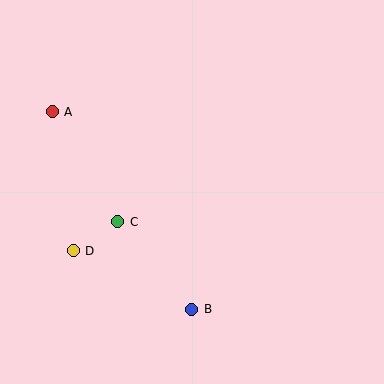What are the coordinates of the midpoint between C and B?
The midpoint between C and B is at (155, 265).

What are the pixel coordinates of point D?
Point D is at (73, 251).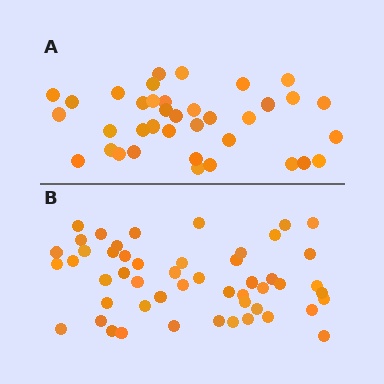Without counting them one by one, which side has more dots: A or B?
Region B (the bottom region) has more dots.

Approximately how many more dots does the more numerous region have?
Region B has approximately 15 more dots than region A.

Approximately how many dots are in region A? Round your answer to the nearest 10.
About 40 dots. (The exact count is 37, which rounds to 40.)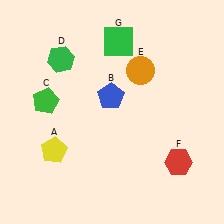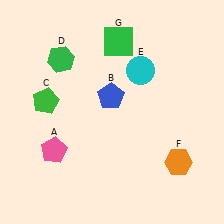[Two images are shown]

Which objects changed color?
A changed from yellow to pink. E changed from orange to cyan. F changed from red to orange.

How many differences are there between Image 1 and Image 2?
There are 3 differences between the two images.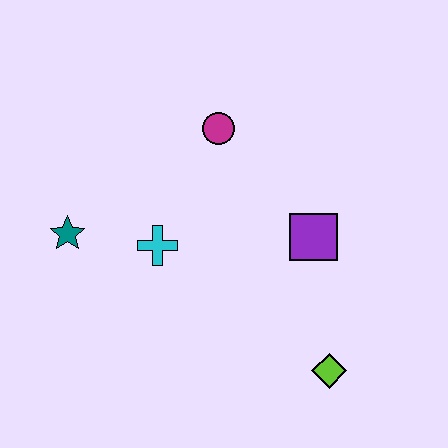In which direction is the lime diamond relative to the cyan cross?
The lime diamond is to the right of the cyan cross.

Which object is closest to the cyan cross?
The teal star is closest to the cyan cross.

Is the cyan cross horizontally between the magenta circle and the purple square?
No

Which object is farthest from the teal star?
The lime diamond is farthest from the teal star.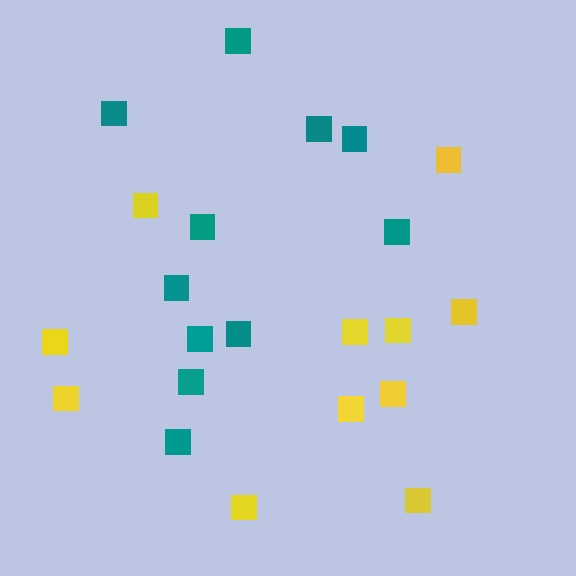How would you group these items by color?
There are 2 groups: one group of yellow squares (11) and one group of teal squares (11).